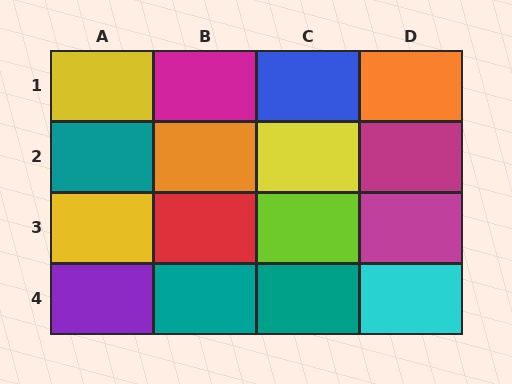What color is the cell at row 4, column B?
Teal.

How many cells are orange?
2 cells are orange.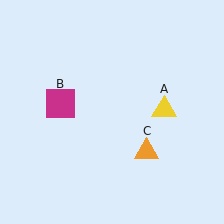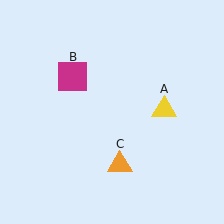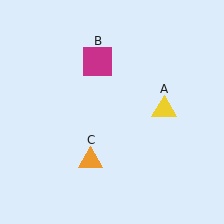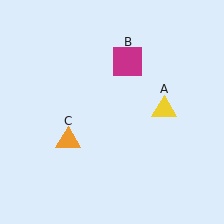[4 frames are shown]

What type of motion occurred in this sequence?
The magenta square (object B), orange triangle (object C) rotated clockwise around the center of the scene.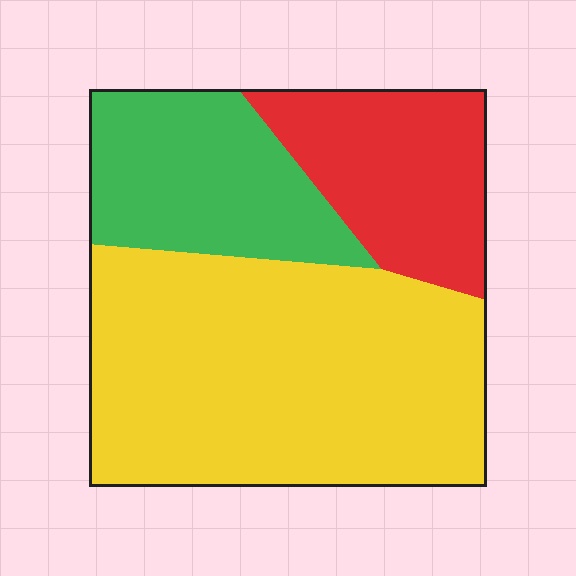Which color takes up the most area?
Yellow, at roughly 55%.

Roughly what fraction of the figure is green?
Green covers about 25% of the figure.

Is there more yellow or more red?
Yellow.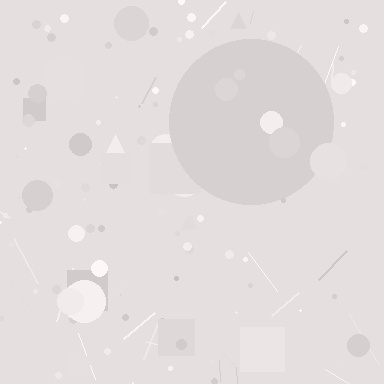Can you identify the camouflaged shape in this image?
The camouflaged shape is a circle.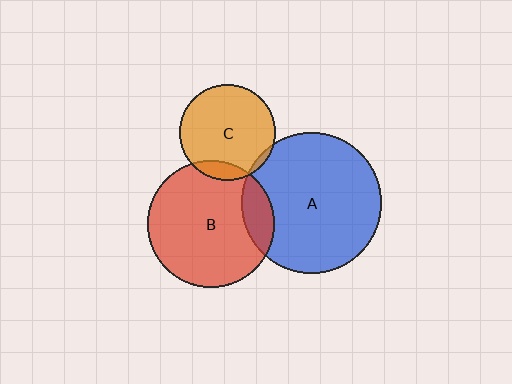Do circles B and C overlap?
Yes.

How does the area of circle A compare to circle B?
Approximately 1.2 times.